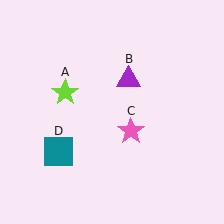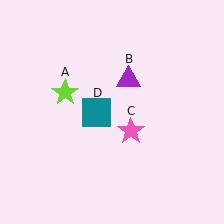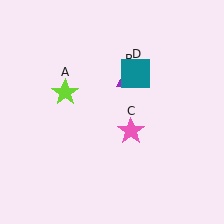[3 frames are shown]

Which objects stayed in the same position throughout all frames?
Lime star (object A) and purple triangle (object B) and pink star (object C) remained stationary.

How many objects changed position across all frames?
1 object changed position: teal square (object D).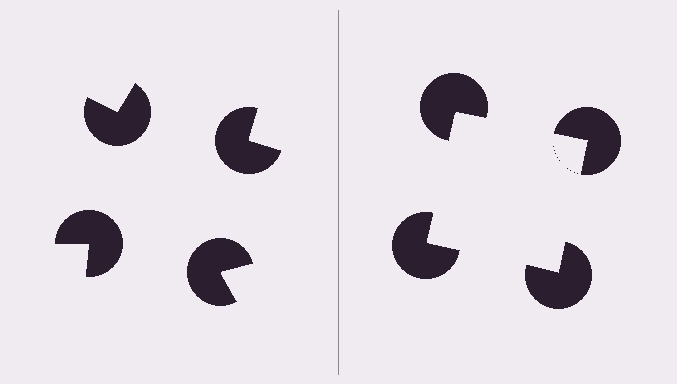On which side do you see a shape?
An illusory square appears on the right side. On the left side the wedge cuts are rotated, so no coherent shape forms.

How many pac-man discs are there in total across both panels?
8 — 4 on each side.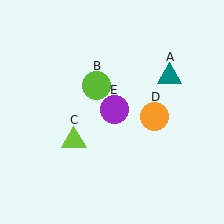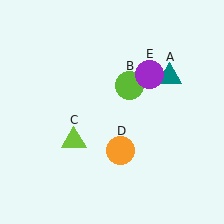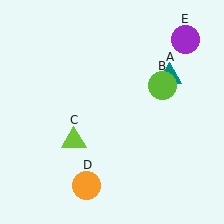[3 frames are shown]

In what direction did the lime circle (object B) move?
The lime circle (object B) moved right.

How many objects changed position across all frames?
3 objects changed position: lime circle (object B), orange circle (object D), purple circle (object E).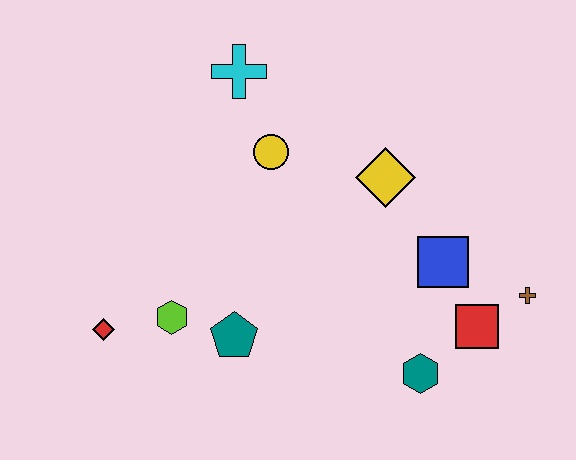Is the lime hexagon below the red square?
No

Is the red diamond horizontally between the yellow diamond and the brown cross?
No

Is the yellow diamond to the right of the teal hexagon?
No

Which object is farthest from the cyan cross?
The brown cross is farthest from the cyan cross.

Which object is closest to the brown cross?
The red square is closest to the brown cross.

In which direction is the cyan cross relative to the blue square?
The cyan cross is to the left of the blue square.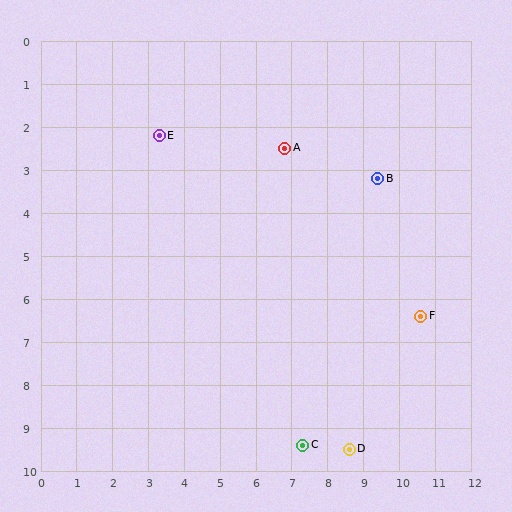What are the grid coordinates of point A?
Point A is at approximately (6.8, 2.5).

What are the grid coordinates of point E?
Point E is at approximately (3.3, 2.2).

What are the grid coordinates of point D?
Point D is at approximately (8.6, 9.5).